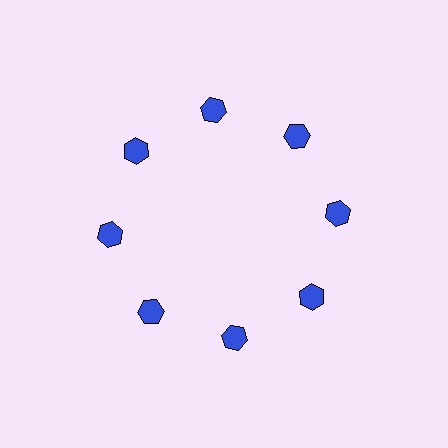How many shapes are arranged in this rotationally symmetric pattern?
There are 8 shapes, arranged in 8 groups of 1.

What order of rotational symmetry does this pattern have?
This pattern has 8-fold rotational symmetry.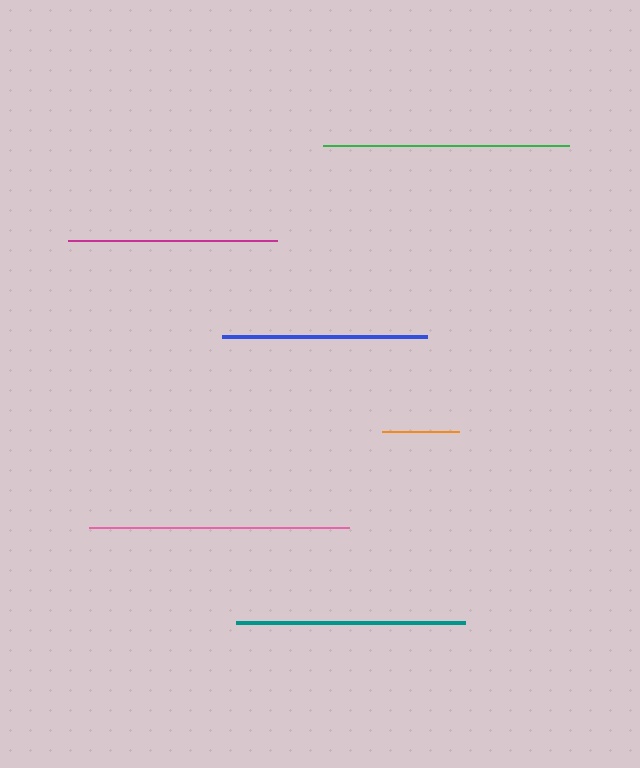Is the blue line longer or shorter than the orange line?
The blue line is longer than the orange line.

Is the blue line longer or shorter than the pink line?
The pink line is longer than the blue line.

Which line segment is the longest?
The pink line is the longest at approximately 260 pixels.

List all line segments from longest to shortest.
From longest to shortest: pink, green, teal, magenta, blue, orange.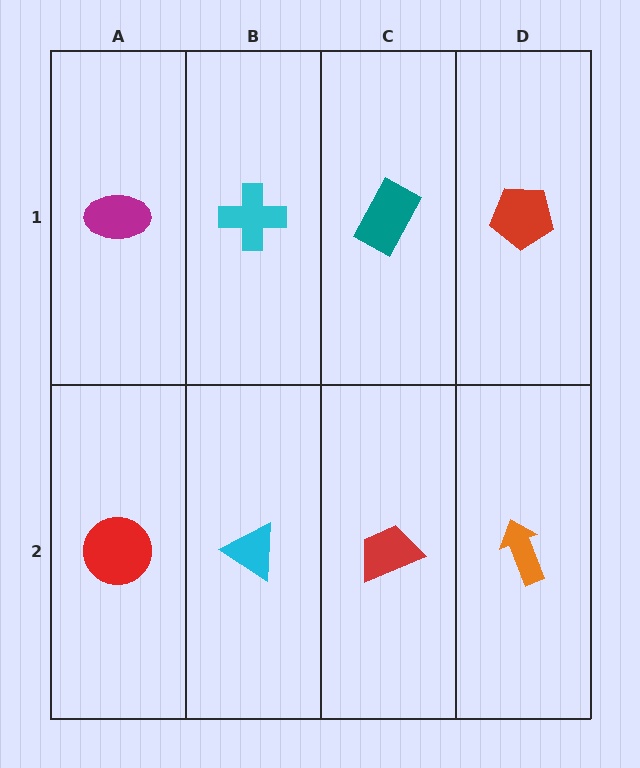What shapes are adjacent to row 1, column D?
An orange arrow (row 2, column D), a teal rectangle (row 1, column C).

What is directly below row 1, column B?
A cyan triangle.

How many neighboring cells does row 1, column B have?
3.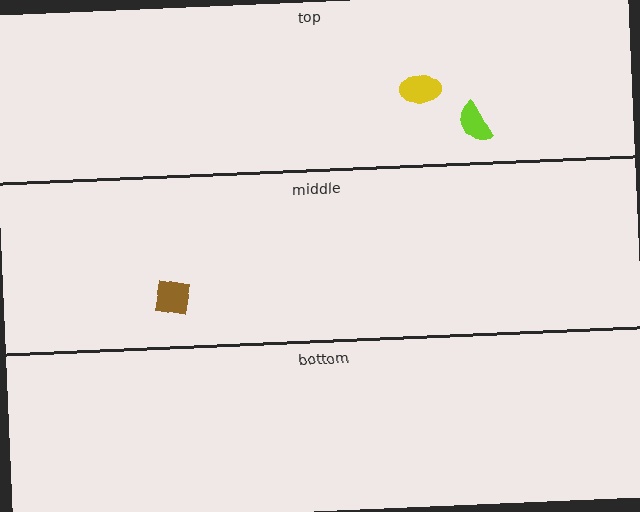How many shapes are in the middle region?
1.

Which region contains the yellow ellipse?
The top region.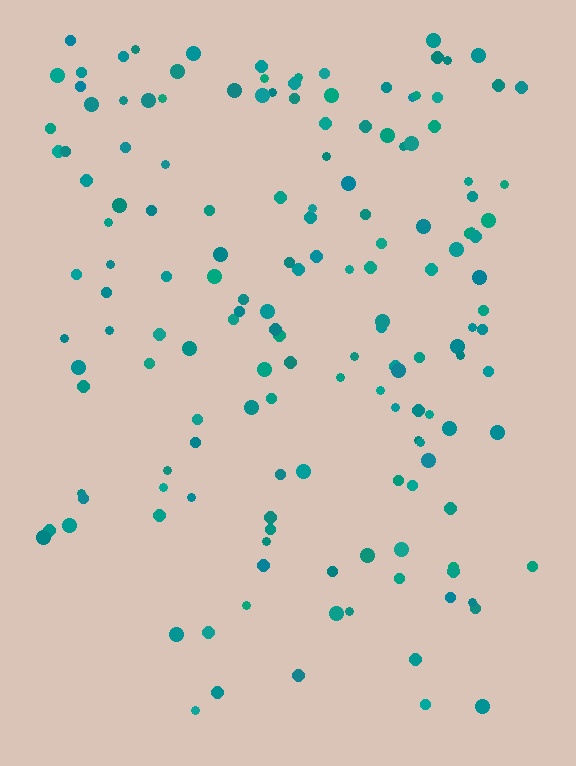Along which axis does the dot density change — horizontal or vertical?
Vertical.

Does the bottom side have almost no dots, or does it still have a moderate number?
Still a moderate number, just noticeably fewer than the top.